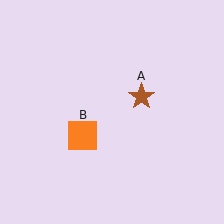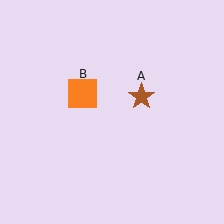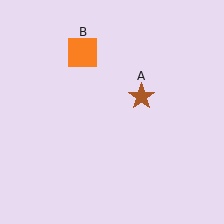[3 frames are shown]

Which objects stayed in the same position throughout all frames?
Brown star (object A) remained stationary.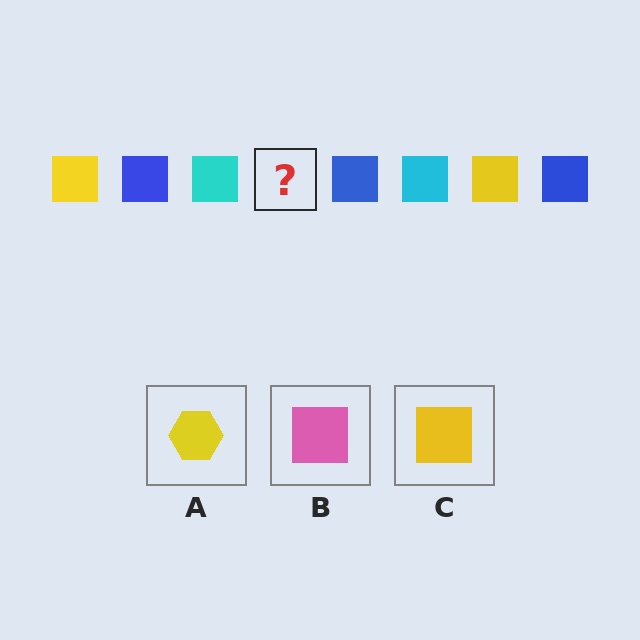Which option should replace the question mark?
Option C.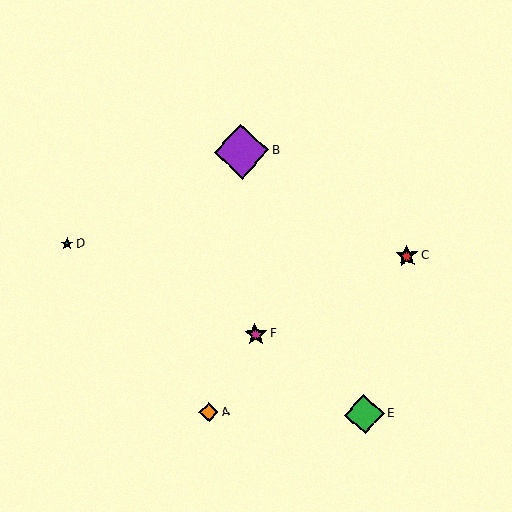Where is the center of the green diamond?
The center of the green diamond is at (364, 414).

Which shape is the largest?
The purple diamond (labeled B) is the largest.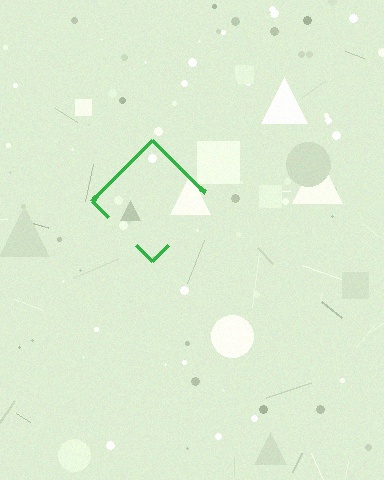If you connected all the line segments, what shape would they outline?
They would outline a diamond.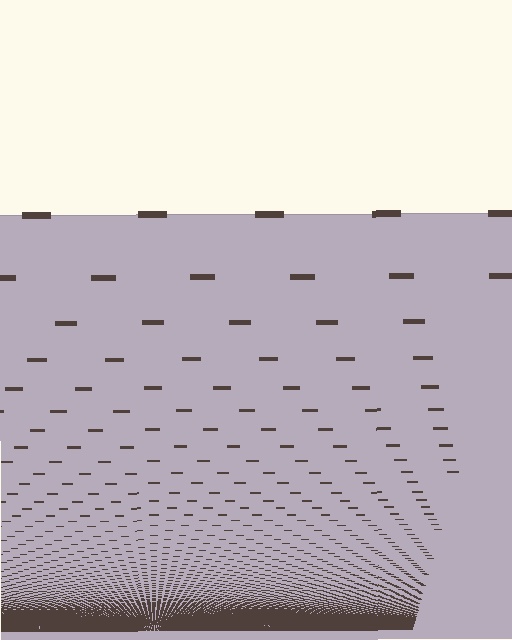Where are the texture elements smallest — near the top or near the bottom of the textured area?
Near the bottom.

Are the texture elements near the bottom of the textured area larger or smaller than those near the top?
Smaller. The gradient is inverted — elements near the bottom are smaller and denser.